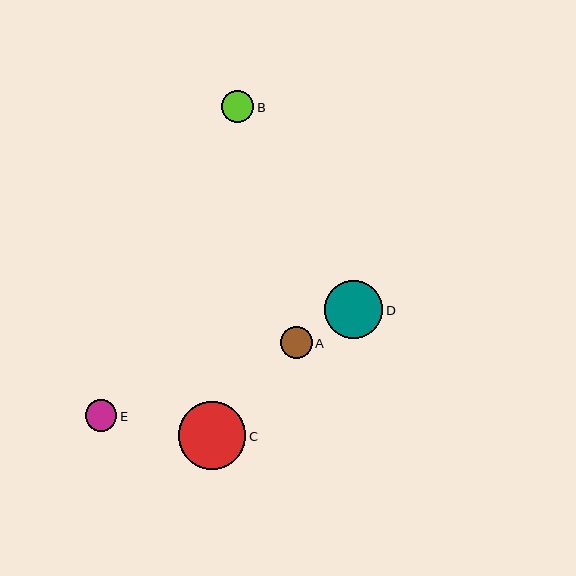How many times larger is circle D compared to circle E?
Circle D is approximately 1.8 times the size of circle E.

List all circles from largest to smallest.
From largest to smallest: C, D, B, A, E.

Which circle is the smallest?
Circle E is the smallest with a size of approximately 32 pixels.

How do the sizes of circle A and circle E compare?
Circle A and circle E are approximately the same size.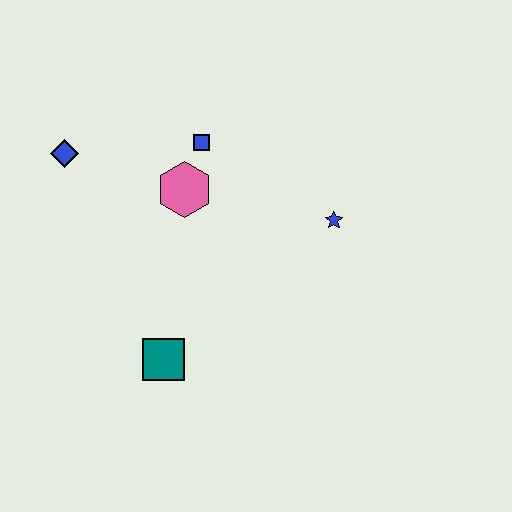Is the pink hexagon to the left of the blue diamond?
No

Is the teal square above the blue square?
No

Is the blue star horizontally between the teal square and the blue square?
No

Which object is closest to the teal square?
The pink hexagon is closest to the teal square.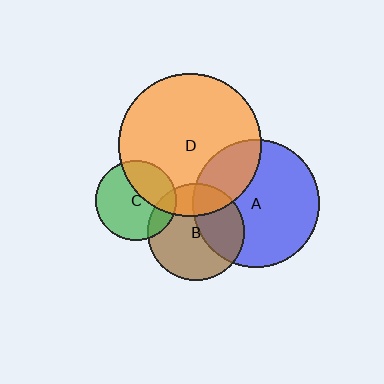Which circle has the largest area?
Circle D (orange).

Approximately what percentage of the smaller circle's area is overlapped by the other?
Approximately 25%.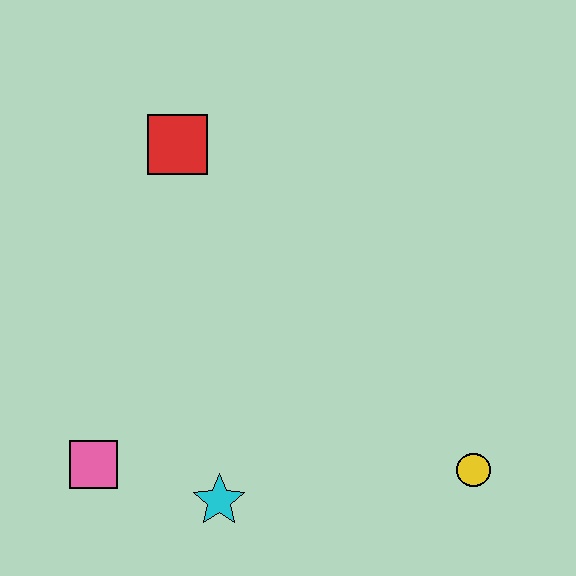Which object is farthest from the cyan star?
The red square is farthest from the cyan star.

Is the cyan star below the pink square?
Yes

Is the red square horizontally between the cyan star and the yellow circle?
No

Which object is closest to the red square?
The pink square is closest to the red square.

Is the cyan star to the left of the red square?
No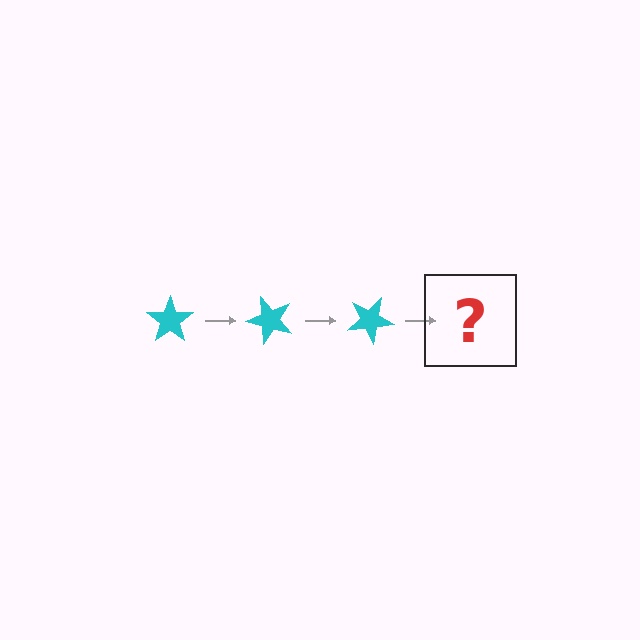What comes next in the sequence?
The next element should be a cyan star rotated 150 degrees.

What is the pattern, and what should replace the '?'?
The pattern is that the star rotates 50 degrees each step. The '?' should be a cyan star rotated 150 degrees.